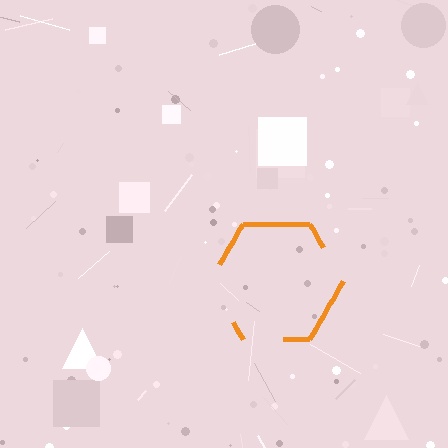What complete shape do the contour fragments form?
The contour fragments form a hexagon.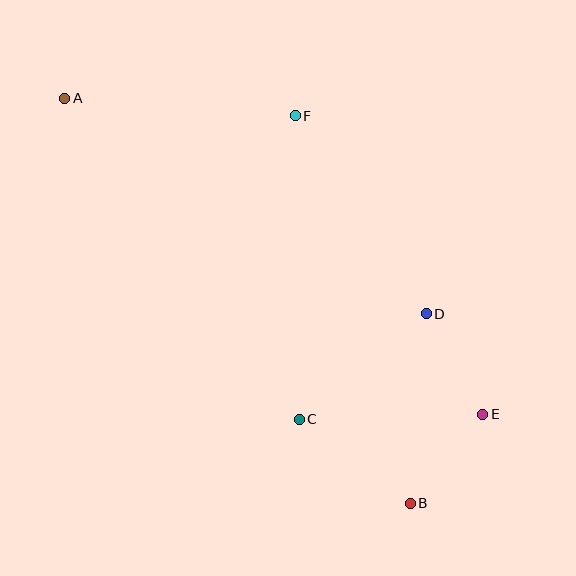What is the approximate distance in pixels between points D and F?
The distance between D and F is approximately 238 pixels.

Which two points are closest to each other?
Points B and E are closest to each other.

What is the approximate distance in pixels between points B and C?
The distance between B and C is approximately 139 pixels.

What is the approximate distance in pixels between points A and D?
The distance between A and D is approximately 421 pixels.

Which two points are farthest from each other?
Points A and B are farthest from each other.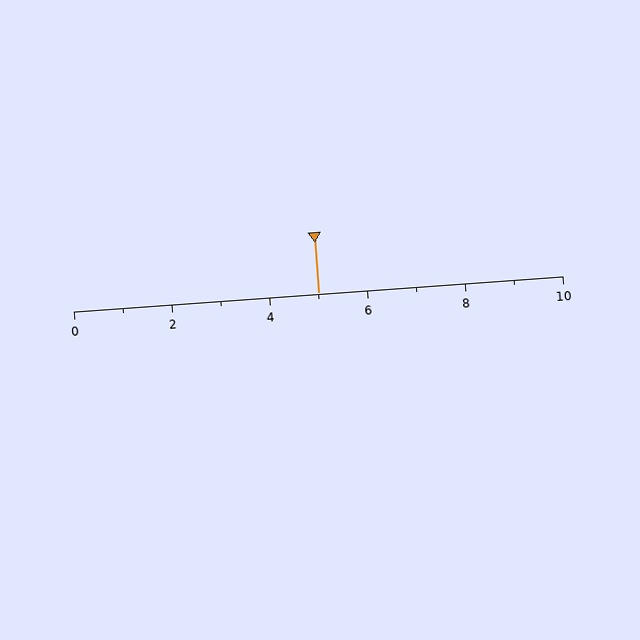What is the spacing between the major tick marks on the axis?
The major ticks are spaced 2 apart.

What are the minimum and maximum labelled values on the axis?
The axis runs from 0 to 10.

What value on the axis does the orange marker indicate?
The marker indicates approximately 5.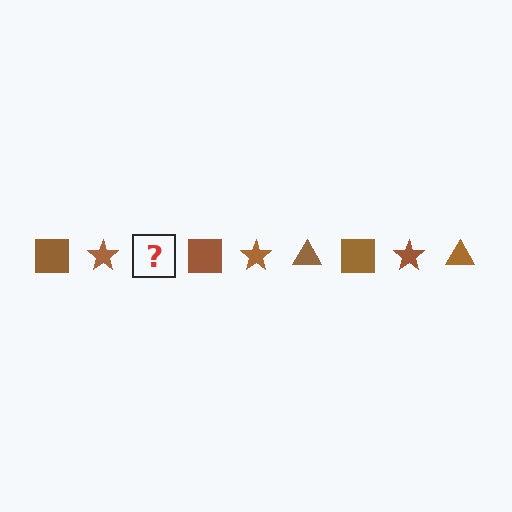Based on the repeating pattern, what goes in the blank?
The blank should be a brown triangle.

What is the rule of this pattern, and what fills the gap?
The rule is that the pattern cycles through square, star, triangle shapes in brown. The gap should be filled with a brown triangle.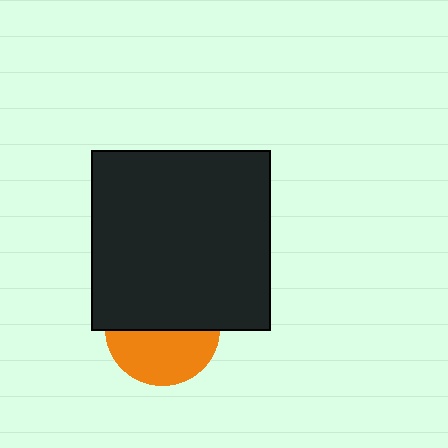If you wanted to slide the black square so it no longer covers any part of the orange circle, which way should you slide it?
Slide it up — that is the most direct way to separate the two shapes.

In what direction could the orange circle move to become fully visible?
The orange circle could move down. That would shift it out from behind the black square entirely.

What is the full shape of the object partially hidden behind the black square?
The partially hidden object is an orange circle.